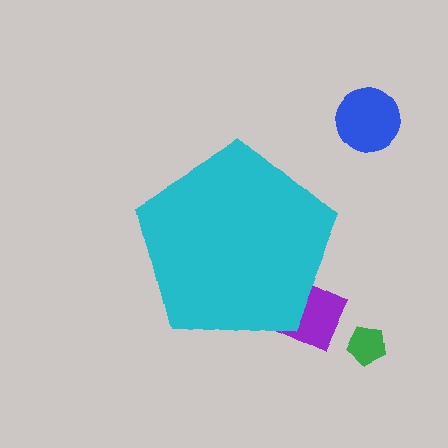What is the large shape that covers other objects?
A cyan pentagon.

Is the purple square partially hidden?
Yes, the purple square is partially hidden behind the cyan pentagon.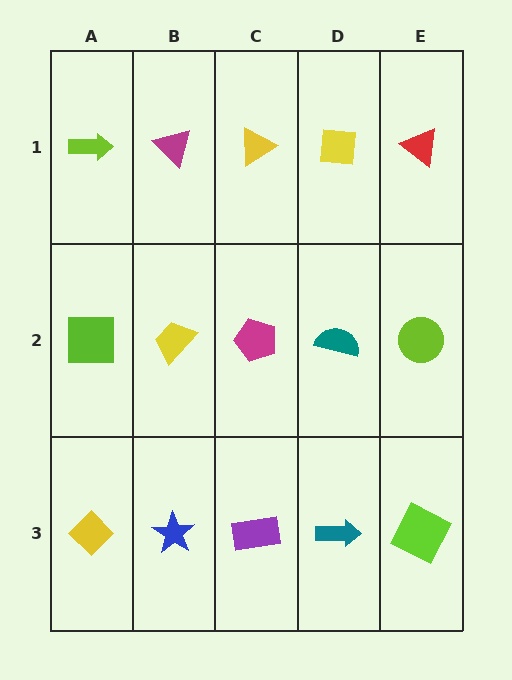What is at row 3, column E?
A lime square.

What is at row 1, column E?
A red triangle.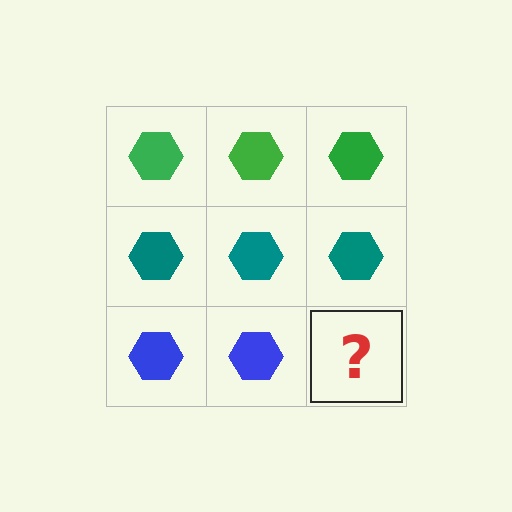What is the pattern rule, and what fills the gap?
The rule is that each row has a consistent color. The gap should be filled with a blue hexagon.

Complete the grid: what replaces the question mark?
The question mark should be replaced with a blue hexagon.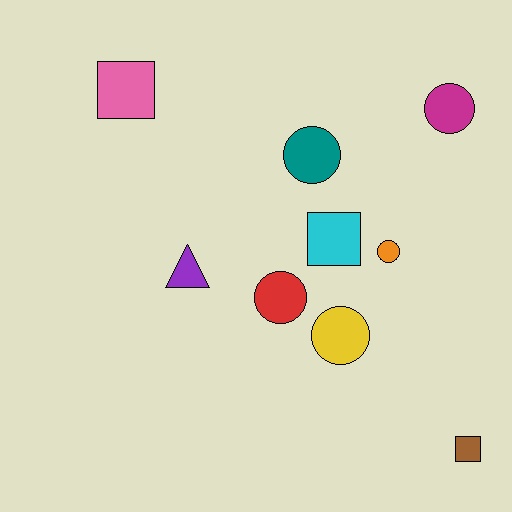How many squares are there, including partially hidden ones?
There are 3 squares.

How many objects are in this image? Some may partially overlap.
There are 9 objects.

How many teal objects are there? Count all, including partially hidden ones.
There is 1 teal object.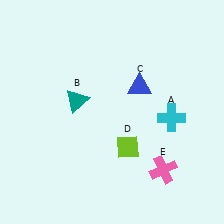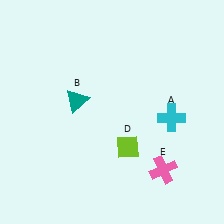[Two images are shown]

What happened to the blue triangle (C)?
The blue triangle (C) was removed in Image 2. It was in the top-right area of Image 1.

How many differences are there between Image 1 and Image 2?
There is 1 difference between the two images.